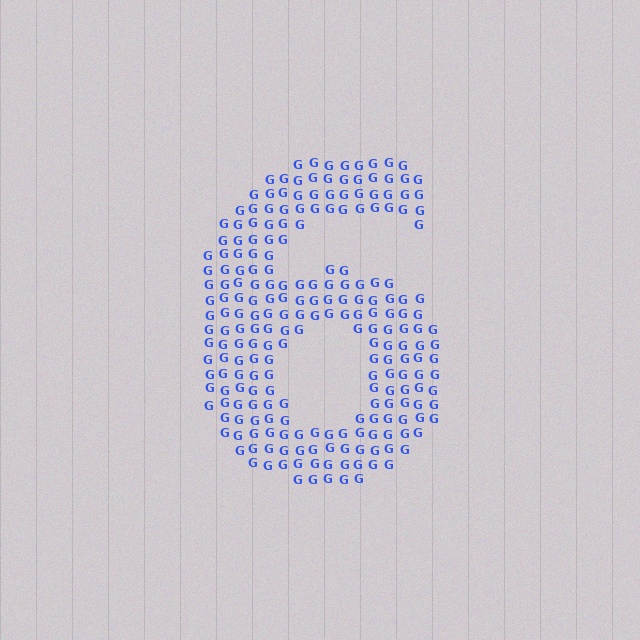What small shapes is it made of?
It is made of small letter G's.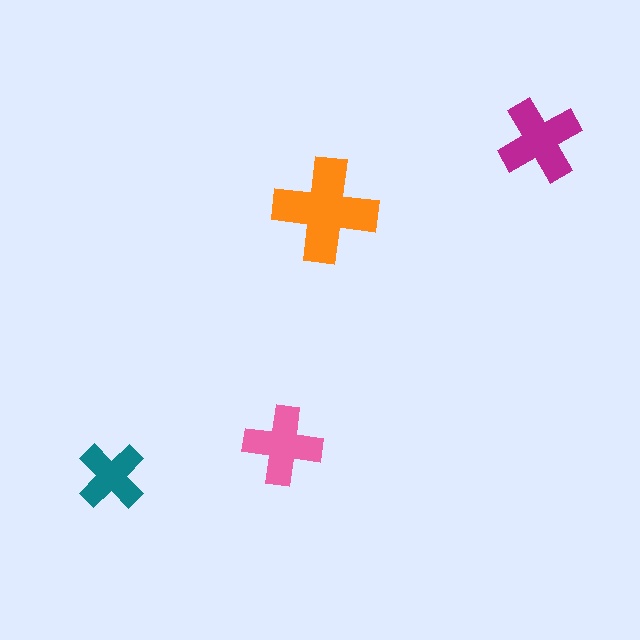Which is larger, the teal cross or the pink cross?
The pink one.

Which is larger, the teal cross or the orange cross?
The orange one.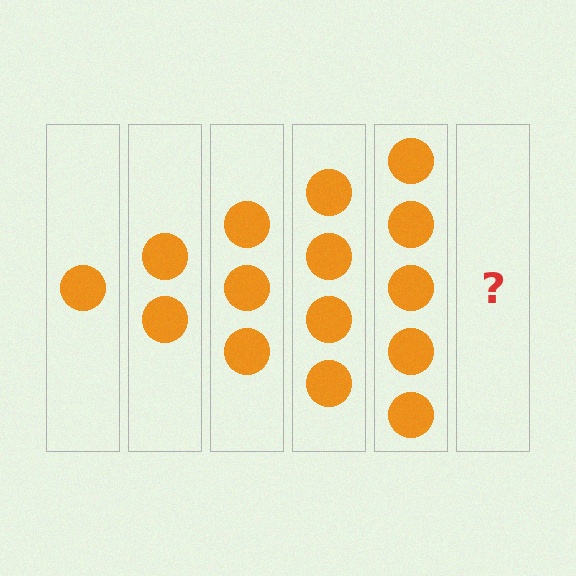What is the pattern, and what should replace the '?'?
The pattern is that each step adds one more circle. The '?' should be 6 circles.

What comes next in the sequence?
The next element should be 6 circles.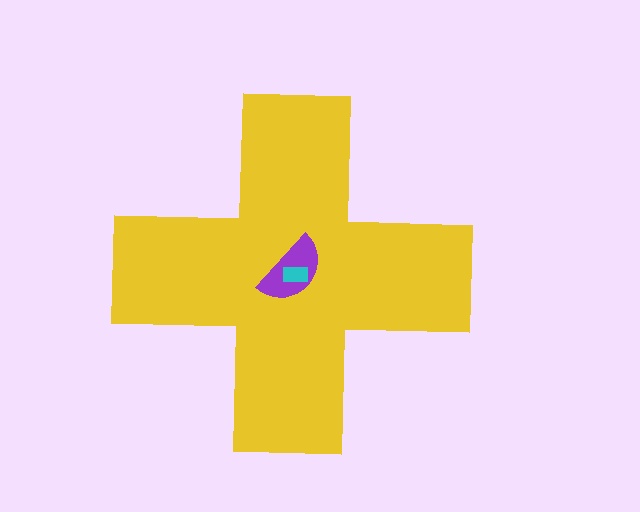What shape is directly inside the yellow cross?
The purple semicircle.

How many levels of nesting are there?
3.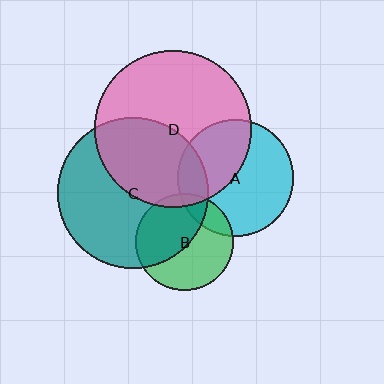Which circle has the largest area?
Circle D (pink).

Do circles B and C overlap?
Yes.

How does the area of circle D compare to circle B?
Approximately 2.6 times.